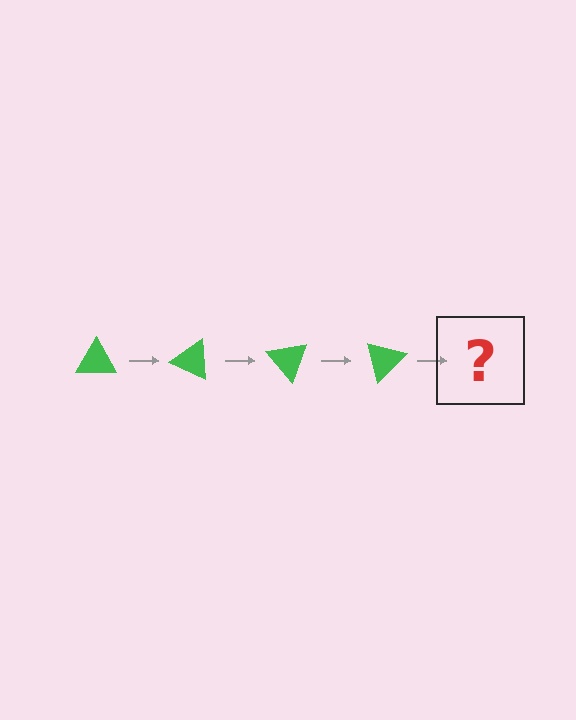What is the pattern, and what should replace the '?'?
The pattern is that the triangle rotates 25 degrees each step. The '?' should be a green triangle rotated 100 degrees.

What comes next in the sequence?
The next element should be a green triangle rotated 100 degrees.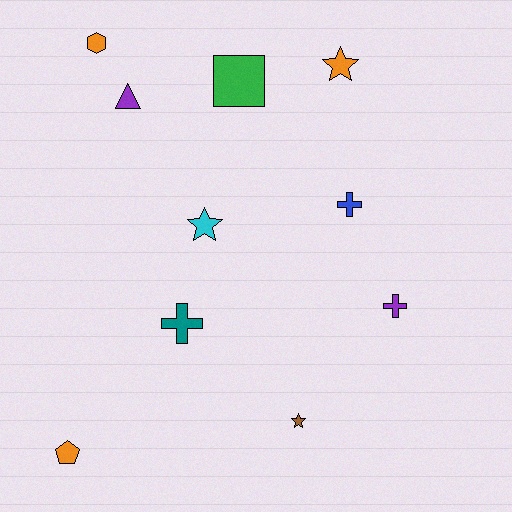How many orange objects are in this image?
There are 3 orange objects.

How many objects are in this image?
There are 10 objects.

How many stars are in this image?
There are 3 stars.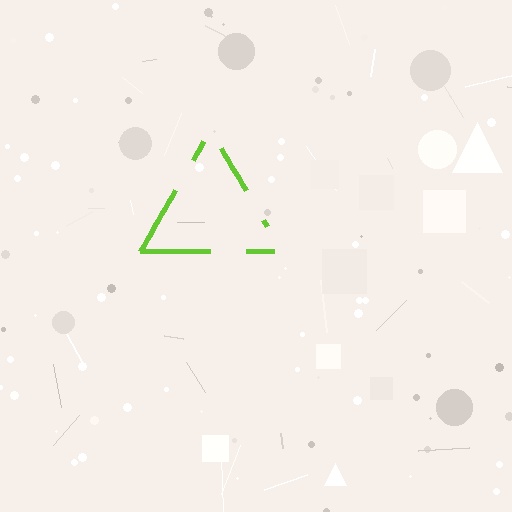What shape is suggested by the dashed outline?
The dashed outline suggests a triangle.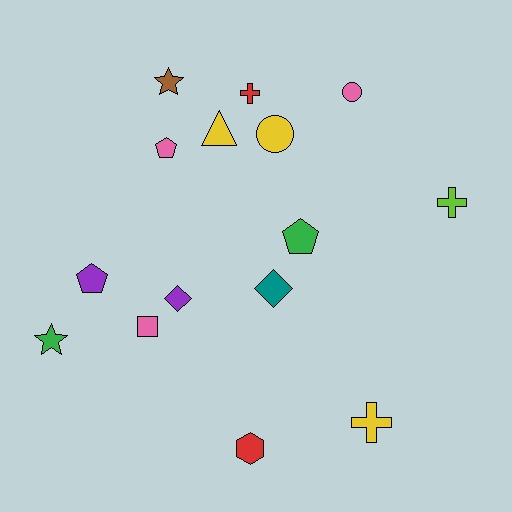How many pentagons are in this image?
There are 3 pentagons.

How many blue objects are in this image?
There are no blue objects.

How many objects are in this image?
There are 15 objects.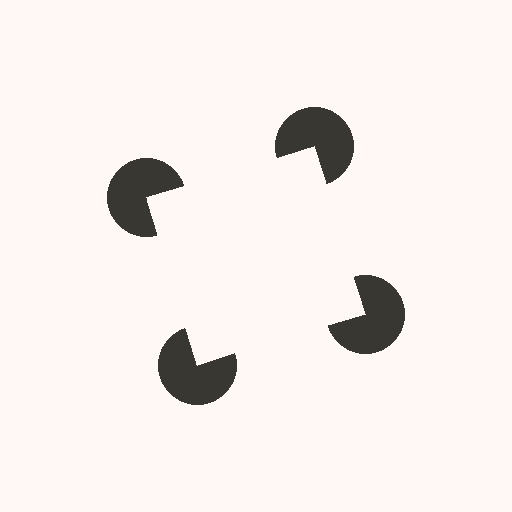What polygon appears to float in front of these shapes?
An illusory square — its edges are inferred from the aligned wedge cuts in the pac-man discs, not physically drawn.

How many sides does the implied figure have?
4 sides.